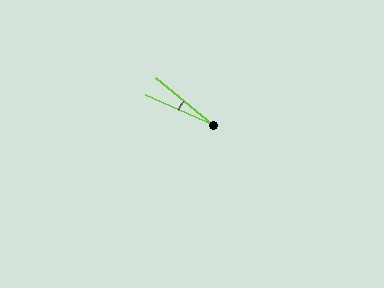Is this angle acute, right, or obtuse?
It is acute.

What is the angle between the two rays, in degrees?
Approximately 16 degrees.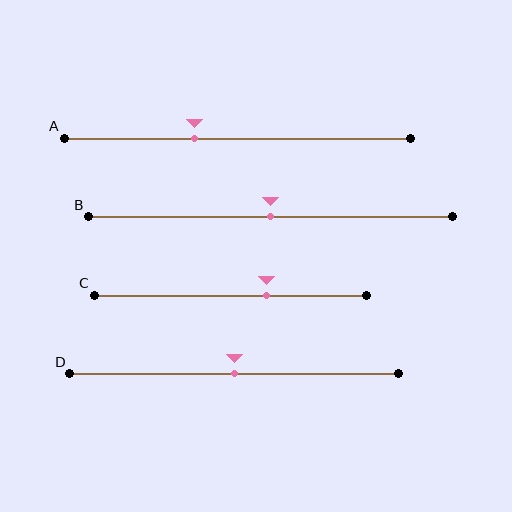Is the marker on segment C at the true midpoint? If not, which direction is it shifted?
No, the marker on segment C is shifted to the right by about 13% of the segment length.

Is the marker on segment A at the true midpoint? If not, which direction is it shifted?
No, the marker on segment A is shifted to the left by about 12% of the segment length.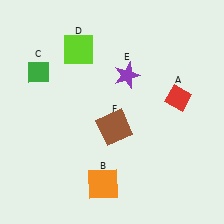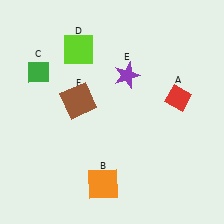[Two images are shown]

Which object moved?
The brown square (F) moved left.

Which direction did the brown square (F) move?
The brown square (F) moved left.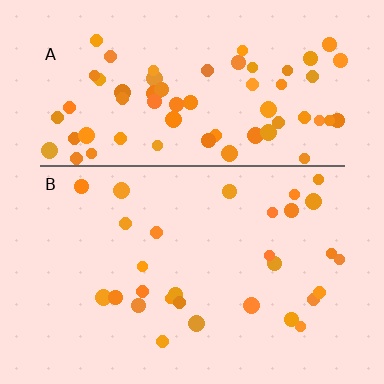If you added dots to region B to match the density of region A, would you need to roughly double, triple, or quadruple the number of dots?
Approximately double.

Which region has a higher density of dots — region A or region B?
A (the top).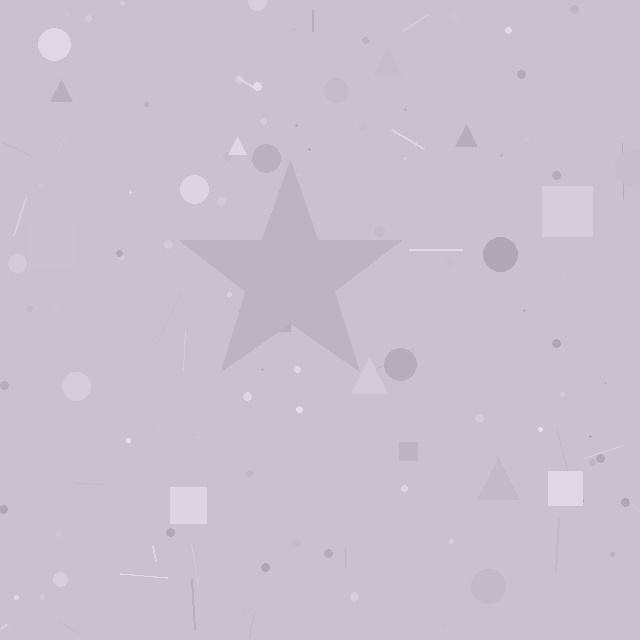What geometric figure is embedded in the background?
A star is embedded in the background.